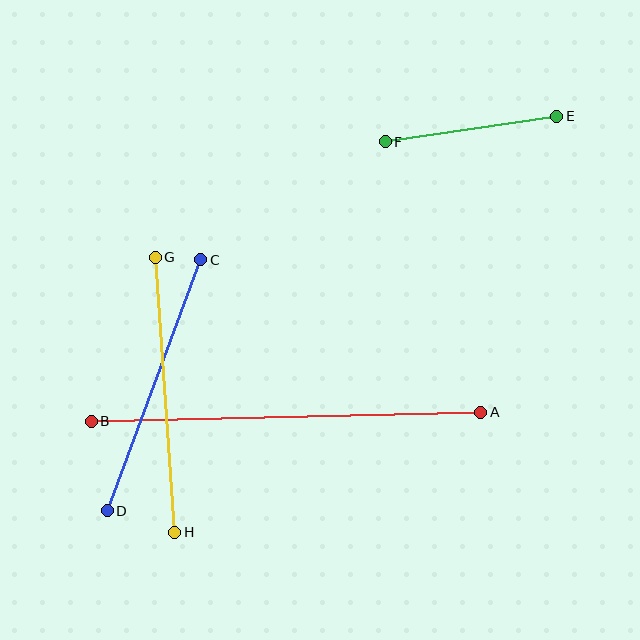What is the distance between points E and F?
The distance is approximately 173 pixels.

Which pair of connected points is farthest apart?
Points A and B are farthest apart.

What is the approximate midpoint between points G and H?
The midpoint is at approximately (165, 395) pixels.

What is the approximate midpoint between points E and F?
The midpoint is at approximately (471, 129) pixels.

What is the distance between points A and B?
The distance is approximately 390 pixels.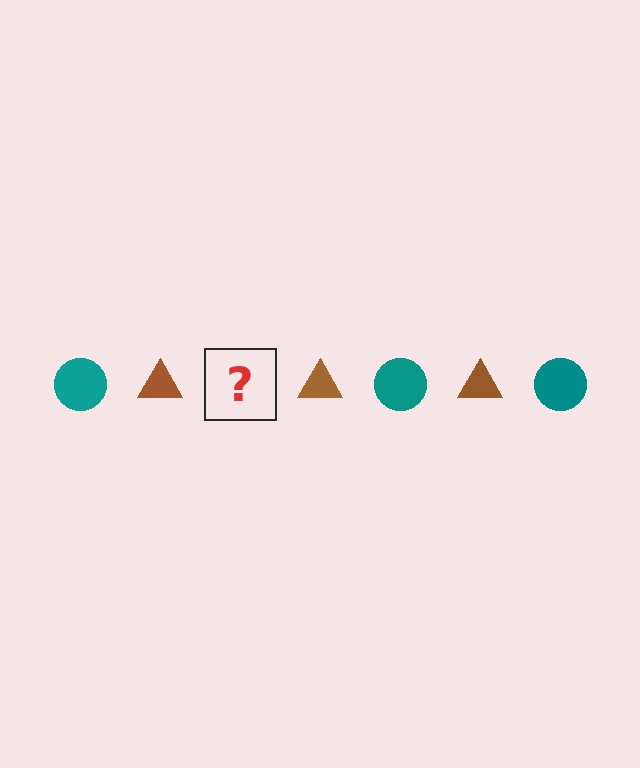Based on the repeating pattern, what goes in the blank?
The blank should be a teal circle.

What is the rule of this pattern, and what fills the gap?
The rule is that the pattern alternates between teal circle and brown triangle. The gap should be filled with a teal circle.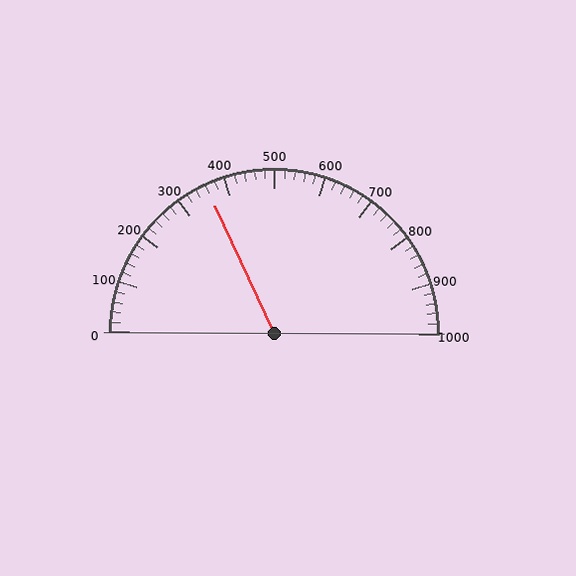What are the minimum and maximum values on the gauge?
The gauge ranges from 0 to 1000.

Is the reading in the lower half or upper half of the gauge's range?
The reading is in the lower half of the range (0 to 1000).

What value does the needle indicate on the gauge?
The needle indicates approximately 360.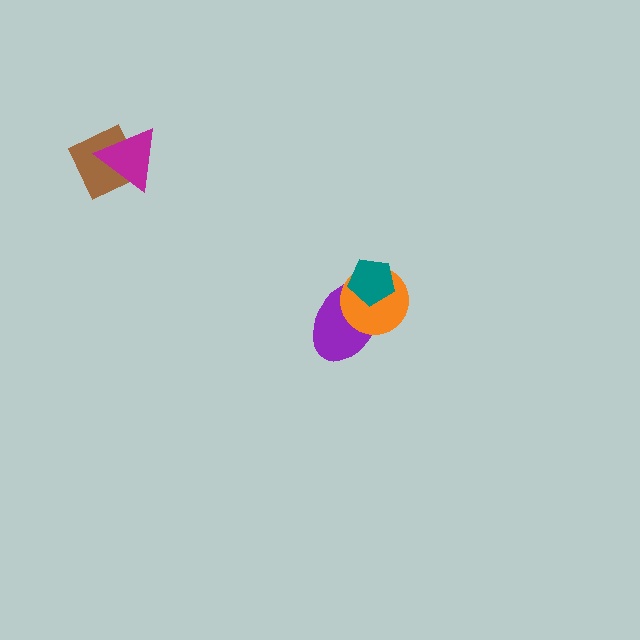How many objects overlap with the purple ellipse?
2 objects overlap with the purple ellipse.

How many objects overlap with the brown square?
1 object overlaps with the brown square.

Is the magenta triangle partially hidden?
No, no other shape covers it.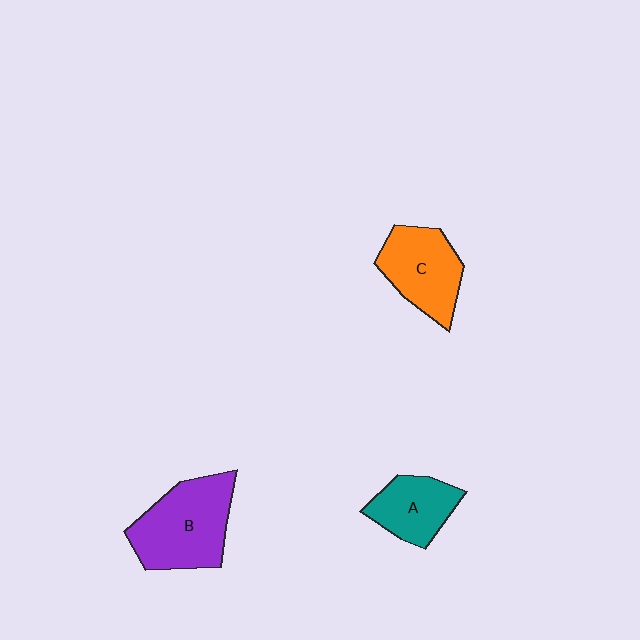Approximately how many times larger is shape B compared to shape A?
Approximately 1.6 times.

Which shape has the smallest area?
Shape A (teal).